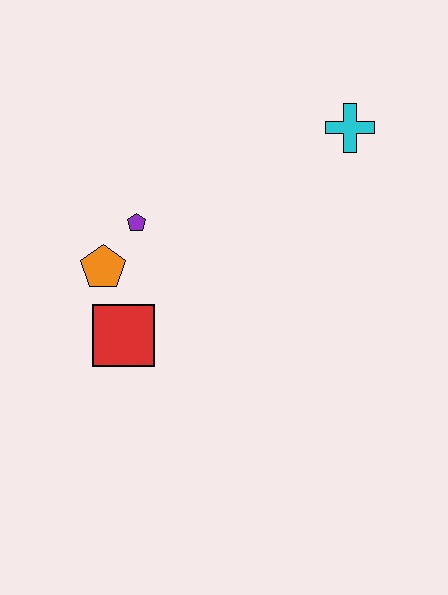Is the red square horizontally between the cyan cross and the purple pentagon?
No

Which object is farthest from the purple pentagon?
The cyan cross is farthest from the purple pentagon.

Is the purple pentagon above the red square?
Yes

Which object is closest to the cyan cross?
The purple pentagon is closest to the cyan cross.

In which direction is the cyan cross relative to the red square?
The cyan cross is to the right of the red square.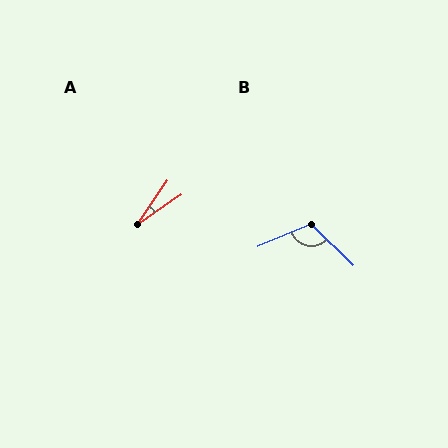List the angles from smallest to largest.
A (21°), B (113°).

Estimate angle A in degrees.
Approximately 21 degrees.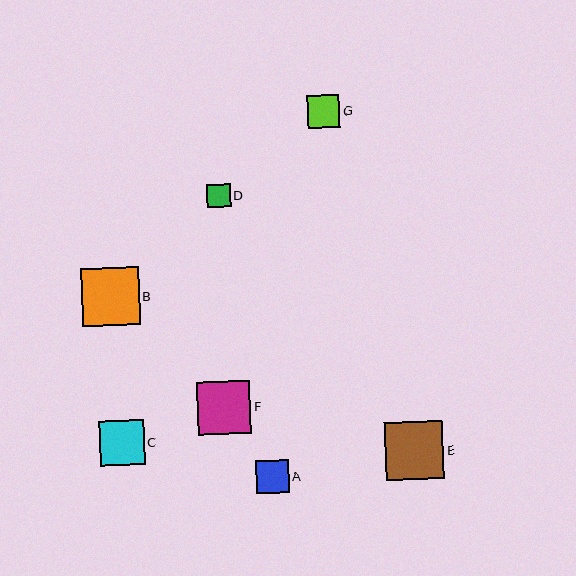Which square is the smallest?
Square D is the smallest with a size of approximately 23 pixels.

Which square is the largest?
Square B is the largest with a size of approximately 58 pixels.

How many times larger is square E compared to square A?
Square E is approximately 1.8 times the size of square A.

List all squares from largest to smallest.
From largest to smallest: B, E, F, C, G, A, D.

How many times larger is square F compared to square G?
Square F is approximately 1.6 times the size of square G.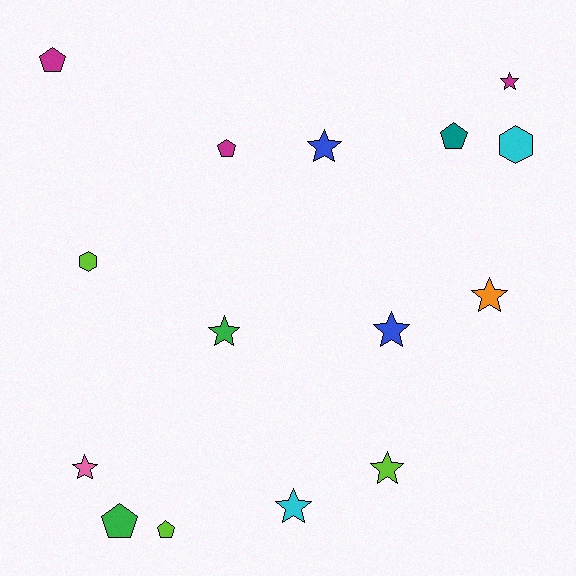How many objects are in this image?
There are 15 objects.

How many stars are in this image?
There are 8 stars.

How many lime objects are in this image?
There are 3 lime objects.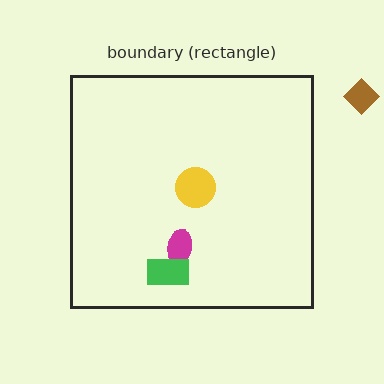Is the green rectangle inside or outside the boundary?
Inside.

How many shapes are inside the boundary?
3 inside, 1 outside.